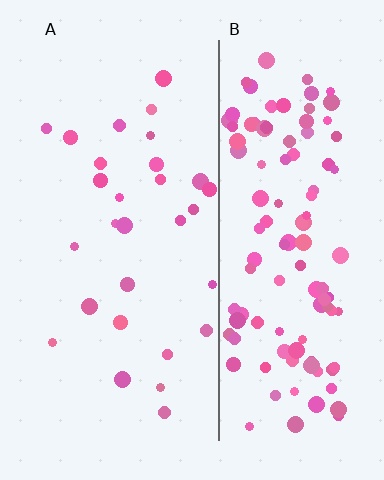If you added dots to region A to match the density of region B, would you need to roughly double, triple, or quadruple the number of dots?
Approximately quadruple.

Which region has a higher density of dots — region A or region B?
B (the right).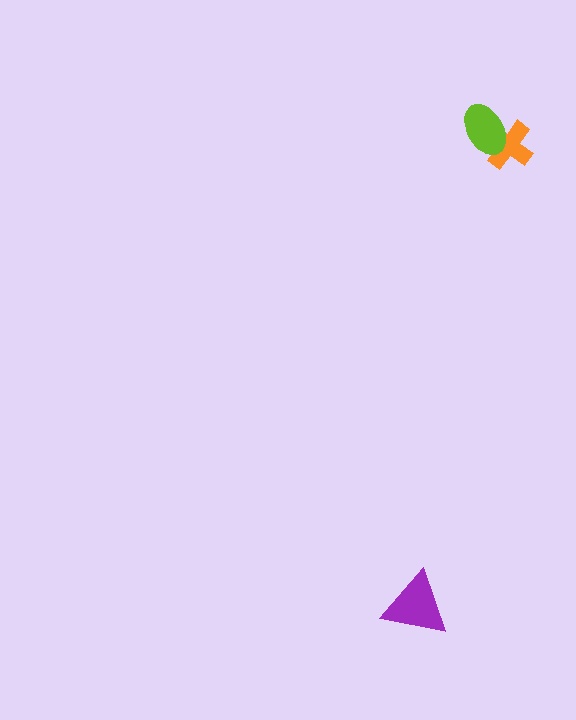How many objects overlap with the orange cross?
1 object overlaps with the orange cross.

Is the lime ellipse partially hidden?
No, no other shape covers it.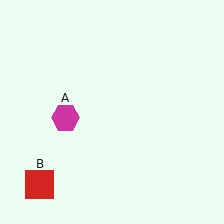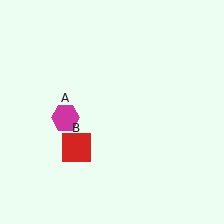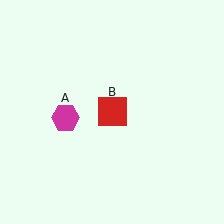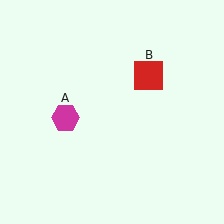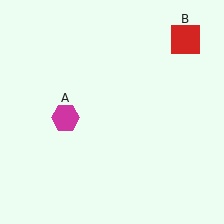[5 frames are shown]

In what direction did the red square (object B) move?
The red square (object B) moved up and to the right.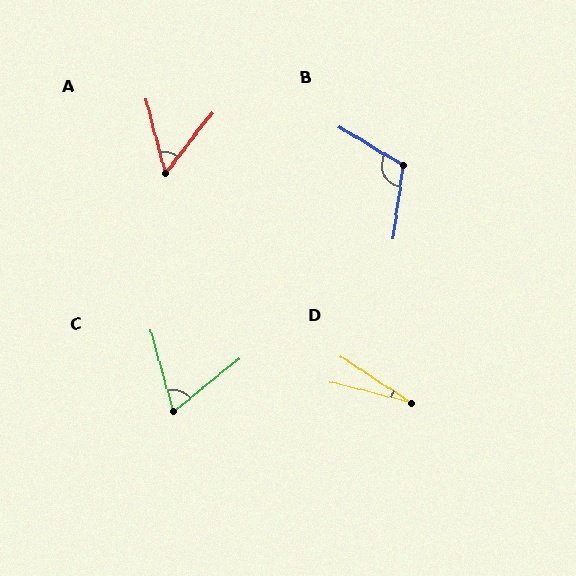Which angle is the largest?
B, at approximately 114 degrees.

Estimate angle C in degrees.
Approximately 67 degrees.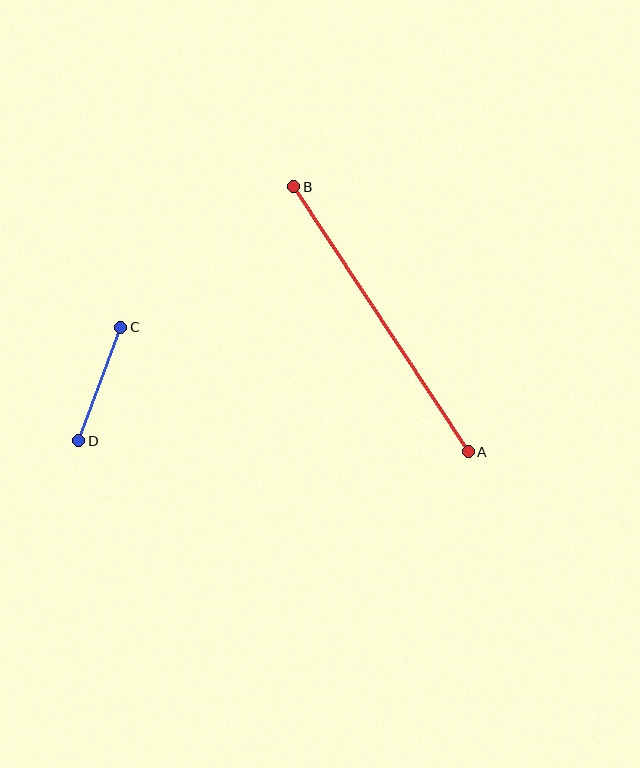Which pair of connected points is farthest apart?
Points A and B are farthest apart.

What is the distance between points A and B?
The distance is approximately 317 pixels.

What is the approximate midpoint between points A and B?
The midpoint is at approximately (381, 319) pixels.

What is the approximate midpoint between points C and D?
The midpoint is at approximately (100, 384) pixels.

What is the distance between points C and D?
The distance is approximately 121 pixels.